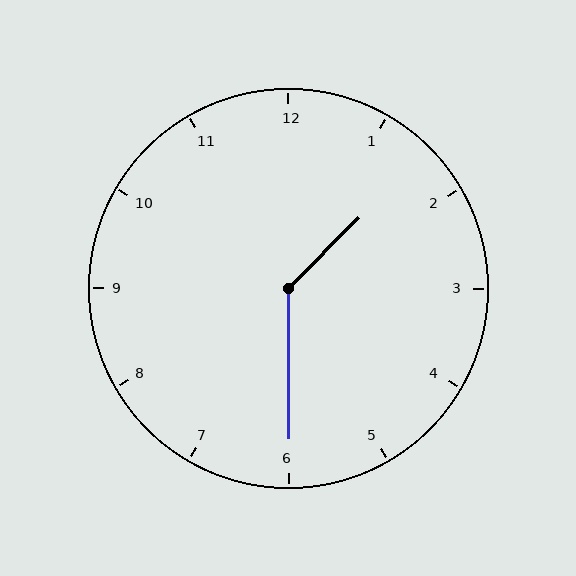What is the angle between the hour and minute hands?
Approximately 135 degrees.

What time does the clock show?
1:30.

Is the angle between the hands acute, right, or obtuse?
It is obtuse.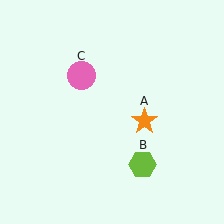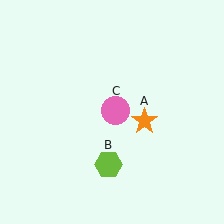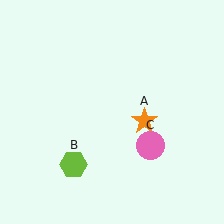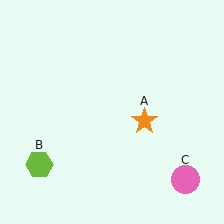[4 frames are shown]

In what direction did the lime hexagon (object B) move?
The lime hexagon (object B) moved left.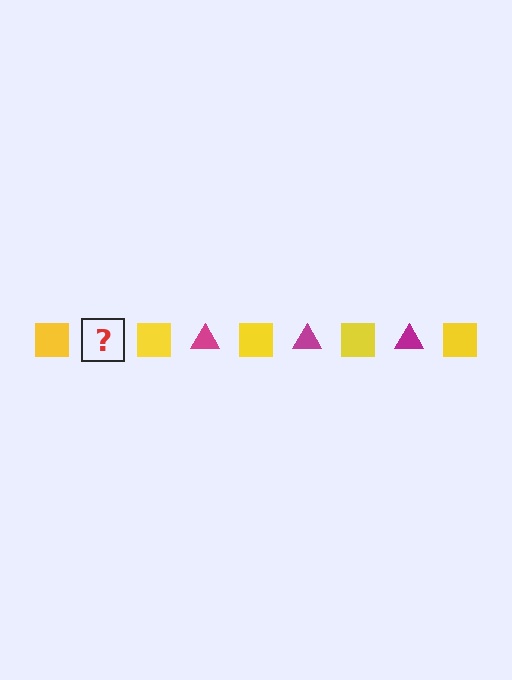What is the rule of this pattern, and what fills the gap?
The rule is that the pattern alternates between yellow square and magenta triangle. The gap should be filled with a magenta triangle.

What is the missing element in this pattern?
The missing element is a magenta triangle.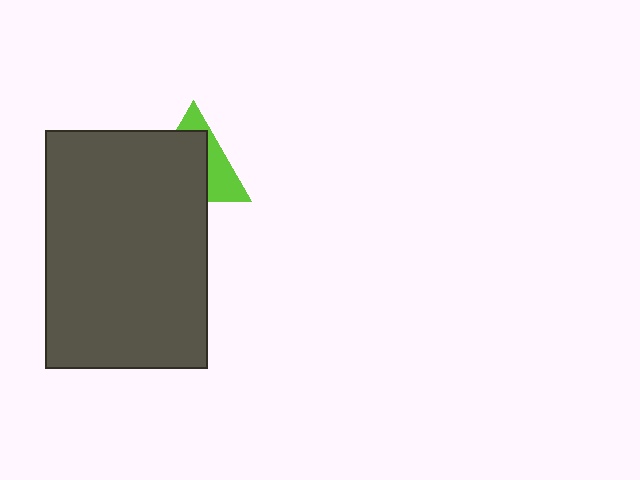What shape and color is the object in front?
The object in front is a dark gray rectangle.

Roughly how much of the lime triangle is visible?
A small part of it is visible (roughly 37%).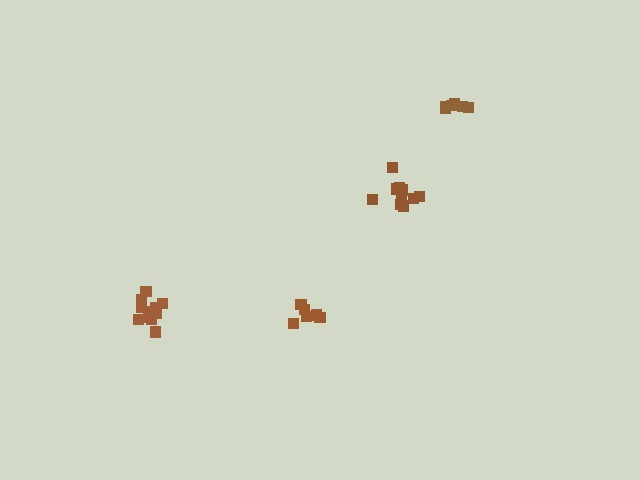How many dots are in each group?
Group 1: 6 dots, Group 2: 11 dots, Group 3: 7 dots, Group 4: 10 dots (34 total).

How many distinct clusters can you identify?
There are 4 distinct clusters.